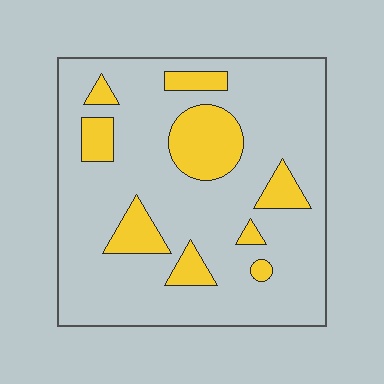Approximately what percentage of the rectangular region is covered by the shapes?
Approximately 20%.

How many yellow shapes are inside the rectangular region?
9.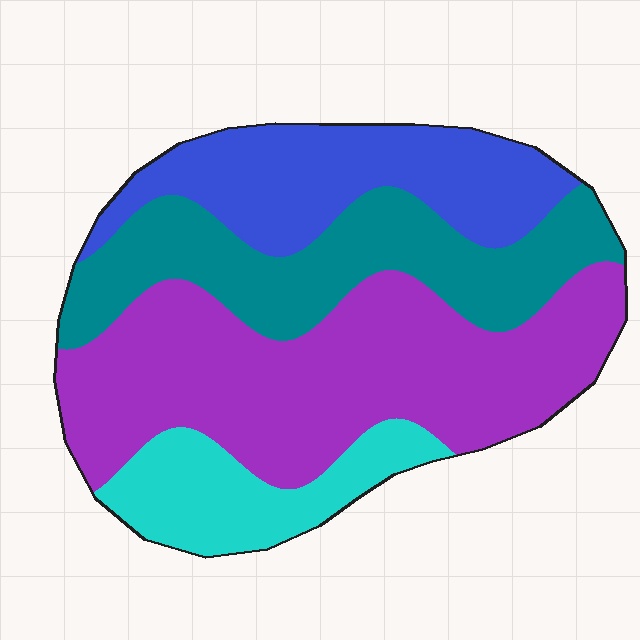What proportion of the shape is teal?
Teal covers 25% of the shape.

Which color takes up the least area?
Cyan, at roughly 15%.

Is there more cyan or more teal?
Teal.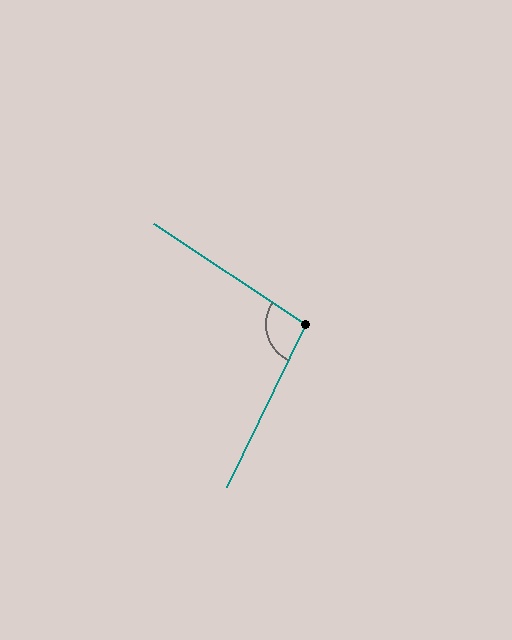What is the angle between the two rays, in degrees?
Approximately 98 degrees.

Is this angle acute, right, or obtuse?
It is obtuse.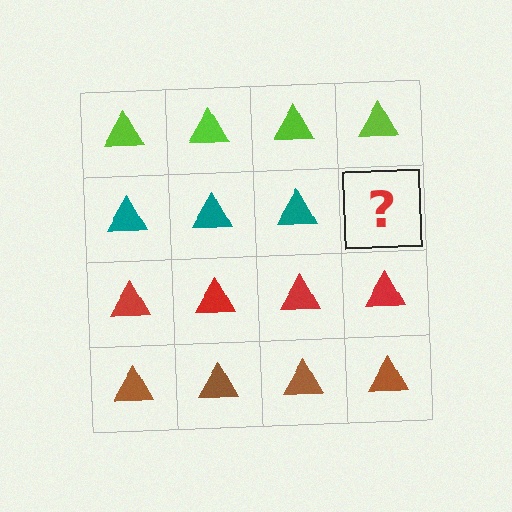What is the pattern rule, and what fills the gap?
The rule is that each row has a consistent color. The gap should be filled with a teal triangle.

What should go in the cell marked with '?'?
The missing cell should contain a teal triangle.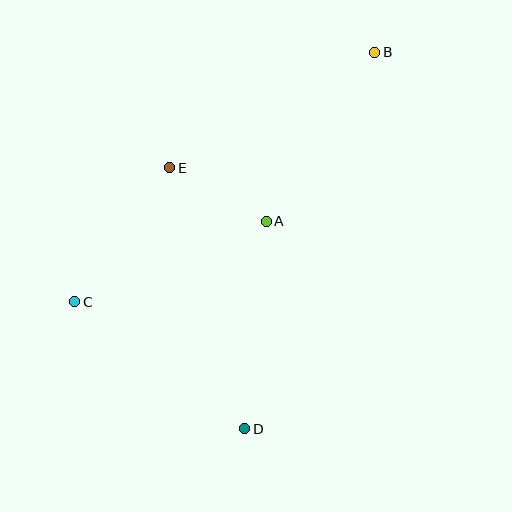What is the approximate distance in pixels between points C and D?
The distance between C and D is approximately 212 pixels.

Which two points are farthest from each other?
Points B and D are farthest from each other.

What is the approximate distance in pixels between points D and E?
The distance between D and E is approximately 272 pixels.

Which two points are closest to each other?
Points A and E are closest to each other.